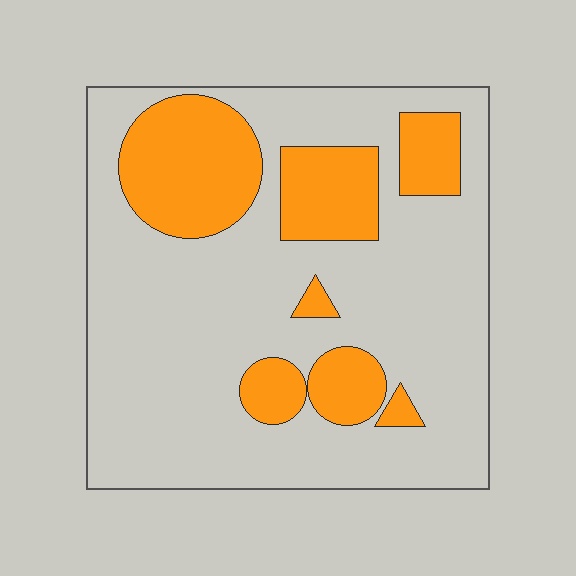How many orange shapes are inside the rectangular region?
7.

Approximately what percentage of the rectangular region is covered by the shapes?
Approximately 25%.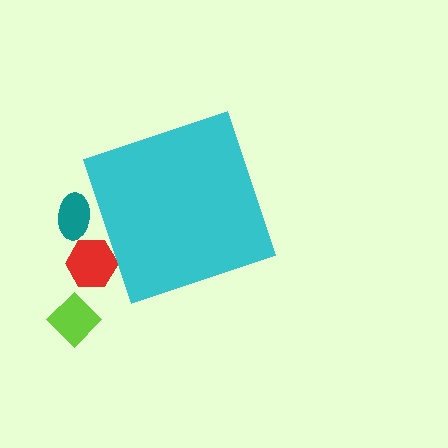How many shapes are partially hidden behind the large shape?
2 shapes are partially hidden.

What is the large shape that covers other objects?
A cyan diamond.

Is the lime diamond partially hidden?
No, the lime diamond is fully visible.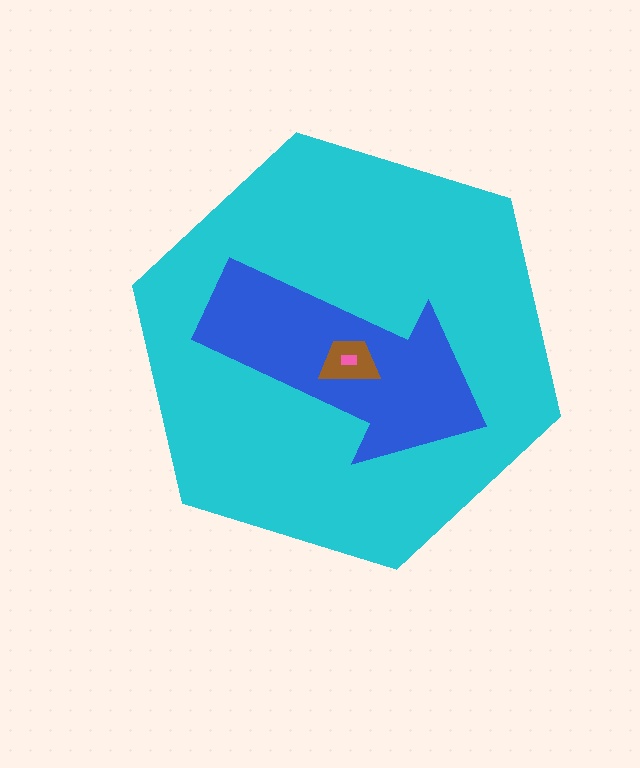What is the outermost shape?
The cyan hexagon.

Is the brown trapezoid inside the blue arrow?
Yes.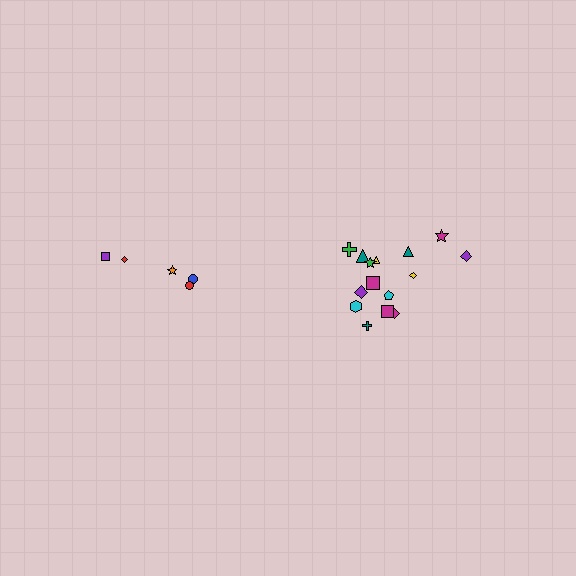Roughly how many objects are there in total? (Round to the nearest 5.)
Roughly 20 objects in total.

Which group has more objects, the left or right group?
The right group.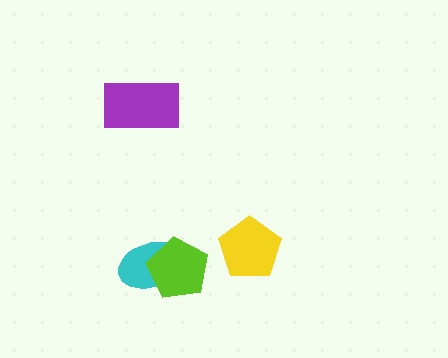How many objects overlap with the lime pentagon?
1 object overlaps with the lime pentagon.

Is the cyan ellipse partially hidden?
Yes, it is partially covered by another shape.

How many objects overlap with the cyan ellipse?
1 object overlaps with the cyan ellipse.